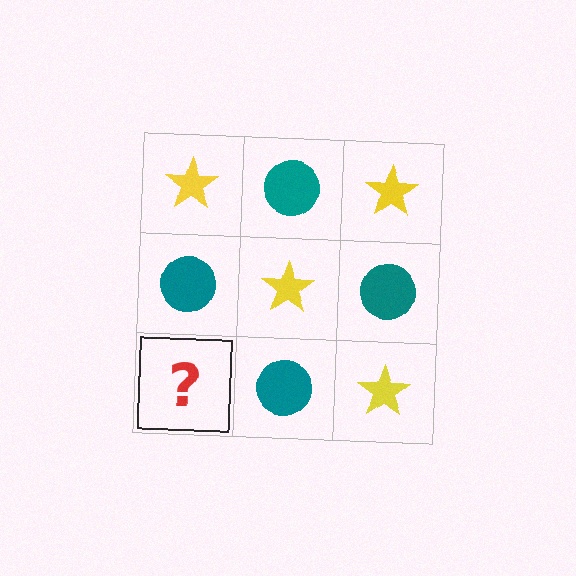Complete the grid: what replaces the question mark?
The question mark should be replaced with a yellow star.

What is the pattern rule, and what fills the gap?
The rule is that it alternates yellow star and teal circle in a checkerboard pattern. The gap should be filled with a yellow star.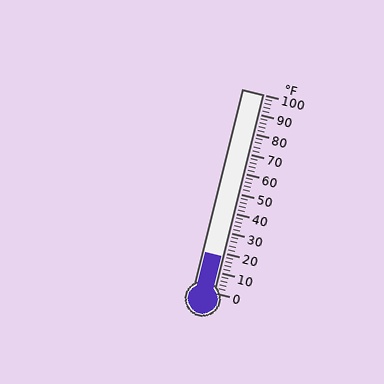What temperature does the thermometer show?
The thermometer shows approximately 18°F.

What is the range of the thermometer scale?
The thermometer scale ranges from 0°F to 100°F.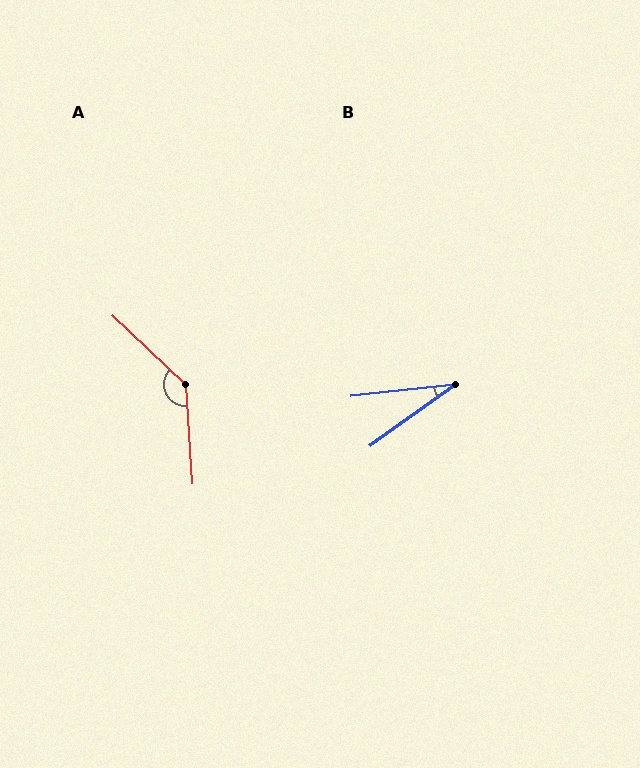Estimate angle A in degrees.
Approximately 137 degrees.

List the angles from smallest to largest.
B (29°), A (137°).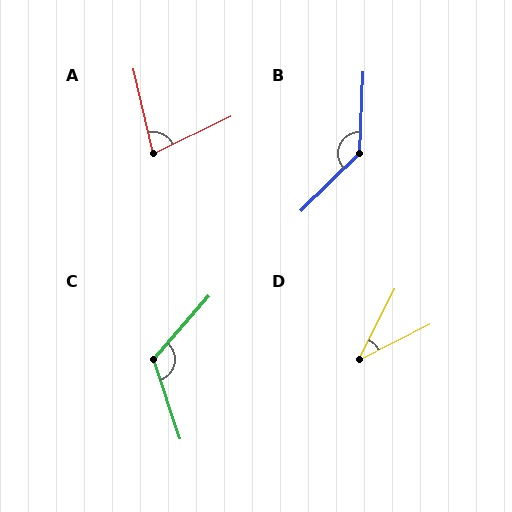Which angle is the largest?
B, at approximately 137 degrees.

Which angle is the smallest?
D, at approximately 36 degrees.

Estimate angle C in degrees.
Approximately 121 degrees.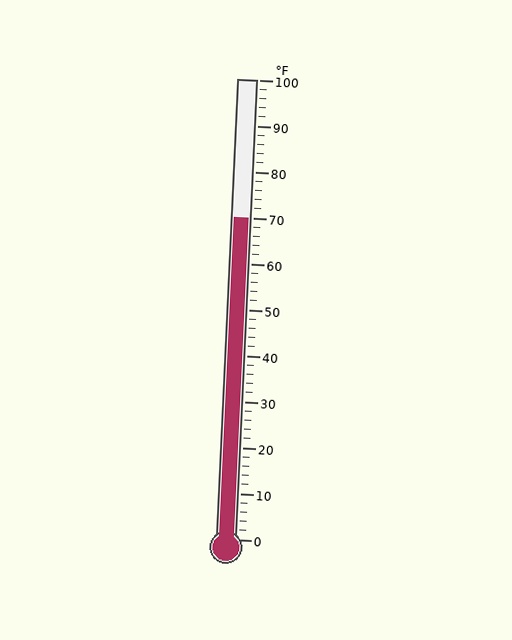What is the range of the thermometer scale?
The thermometer scale ranges from 0°F to 100°F.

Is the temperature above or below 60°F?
The temperature is above 60°F.